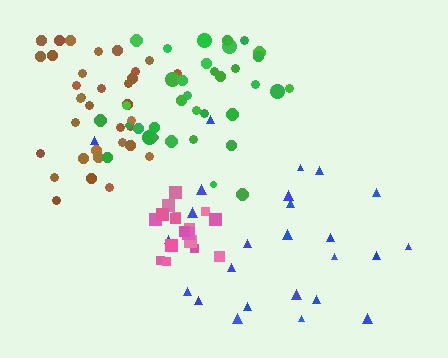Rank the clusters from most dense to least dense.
pink, green, brown, blue.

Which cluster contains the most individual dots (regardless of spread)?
Brown (35).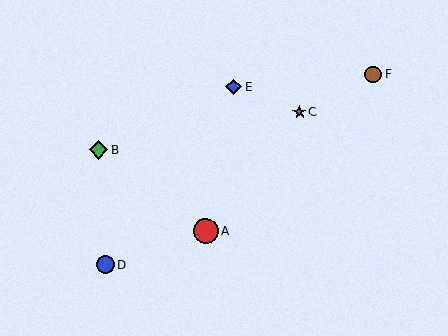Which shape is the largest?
The red circle (labeled A) is the largest.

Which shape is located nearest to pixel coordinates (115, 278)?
The blue circle (labeled D) at (105, 265) is nearest to that location.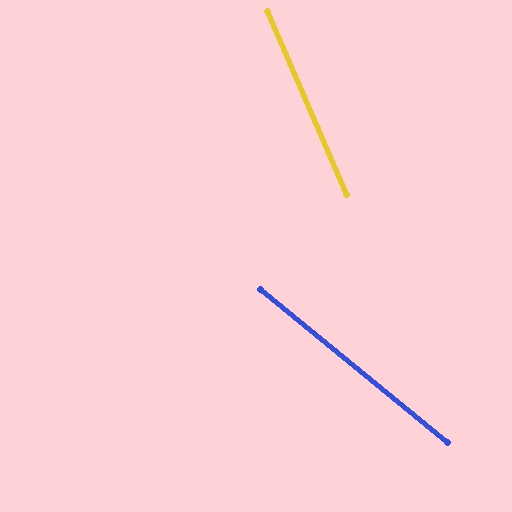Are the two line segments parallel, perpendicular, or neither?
Neither parallel nor perpendicular — they differ by about 27°.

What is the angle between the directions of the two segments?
Approximately 27 degrees.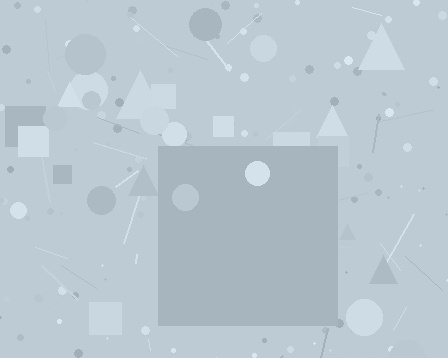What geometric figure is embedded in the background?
A square is embedded in the background.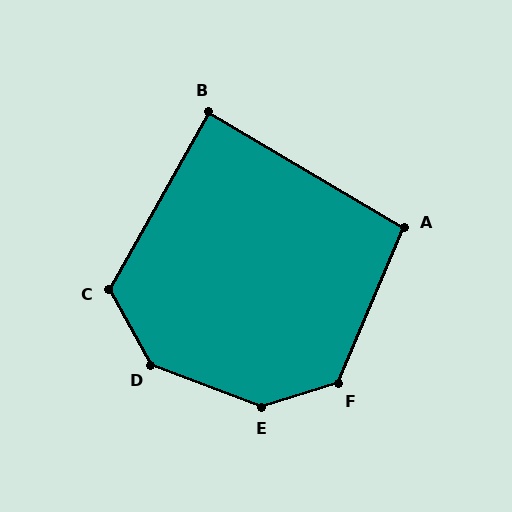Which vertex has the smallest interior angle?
B, at approximately 89 degrees.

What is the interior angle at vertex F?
Approximately 131 degrees (obtuse).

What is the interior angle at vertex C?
Approximately 121 degrees (obtuse).